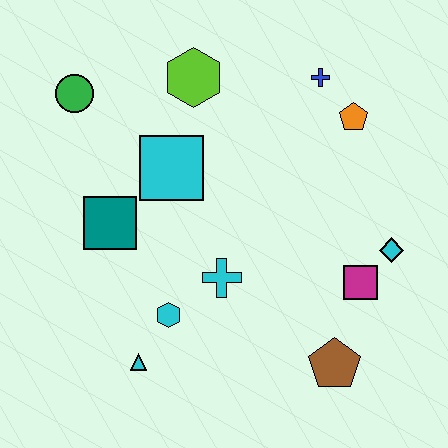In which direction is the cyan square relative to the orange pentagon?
The cyan square is to the left of the orange pentagon.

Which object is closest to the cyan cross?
The cyan hexagon is closest to the cyan cross.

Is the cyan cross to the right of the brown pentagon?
No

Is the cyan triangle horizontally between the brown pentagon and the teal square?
Yes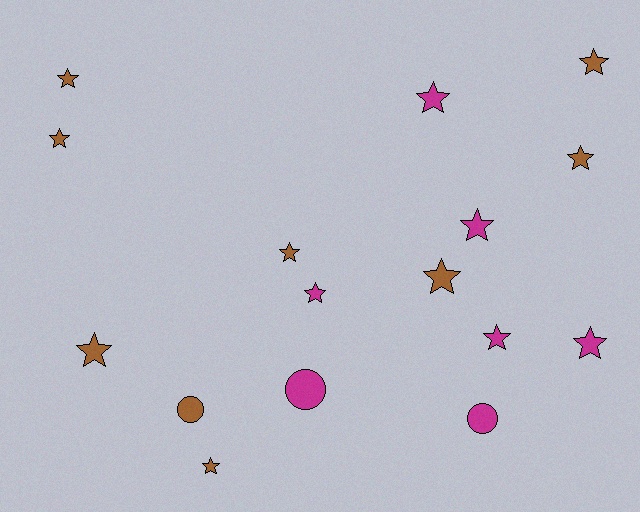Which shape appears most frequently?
Star, with 13 objects.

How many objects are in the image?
There are 16 objects.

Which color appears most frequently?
Brown, with 9 objects.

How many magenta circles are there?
There are 2 magenta circles.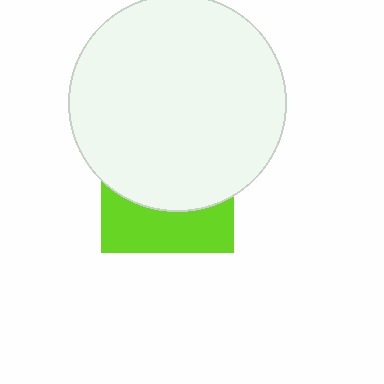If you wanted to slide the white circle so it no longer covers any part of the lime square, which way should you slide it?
Slide it up — that is the most direct way to separate the two shapes.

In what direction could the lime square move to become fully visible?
The lime square could move down. That would shift it out from behind the white circle entirely.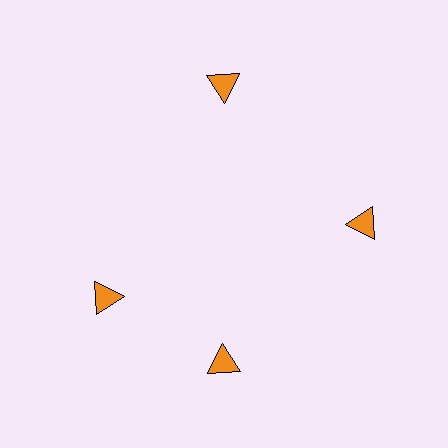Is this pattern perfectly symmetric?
No. The 4 orange triangles are arranged in a ring, but one element near the 9 o'clock position is rotated out of alignment along the ring, breaking the 4-fold rotational symmetry.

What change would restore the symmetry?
The symmetry would be restored by rotating it back into even spacing with its neighbors so that all 4 triangles sit at equal angles and equal distance from the center.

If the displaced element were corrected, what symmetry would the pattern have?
It would have 4-fold rotational symmetry — the pattern would map onto itself every 90 degrees.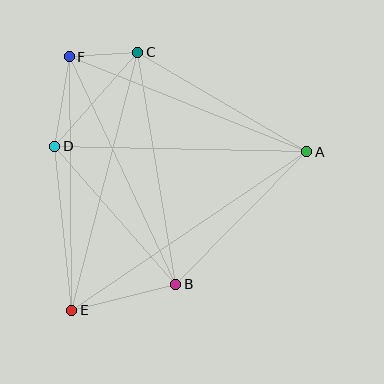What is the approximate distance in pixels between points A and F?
The distance between A and F is approximately 256 pixels.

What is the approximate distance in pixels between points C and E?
The distance between C and E is approximately 266 pixels.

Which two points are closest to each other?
Points C and F are closest to each other.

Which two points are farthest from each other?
Points A and E are farthest from each other.